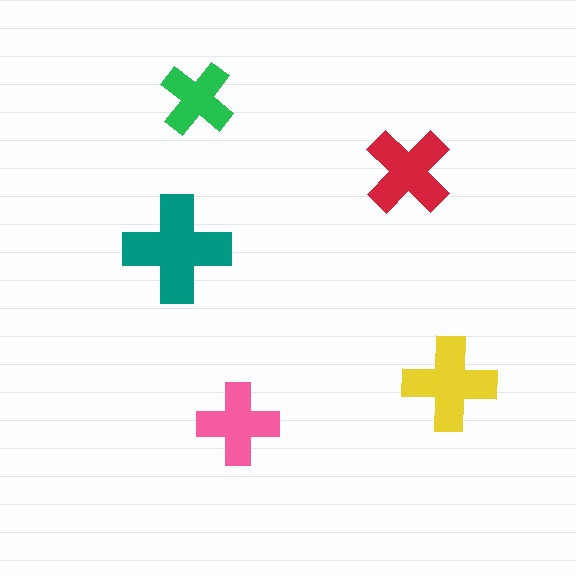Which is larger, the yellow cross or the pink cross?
The yellow one.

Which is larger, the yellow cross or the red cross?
The yellow one.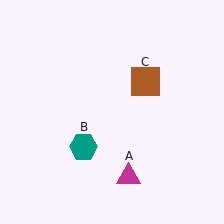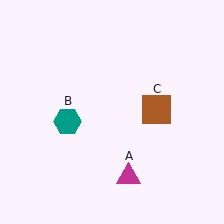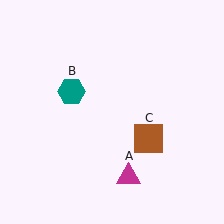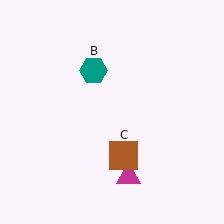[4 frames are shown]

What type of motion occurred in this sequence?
The teal hexagon (object B), brown square (object C) rotated clockwise around the center of the scene.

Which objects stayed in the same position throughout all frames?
Magenta triangle (object A) remained stationary.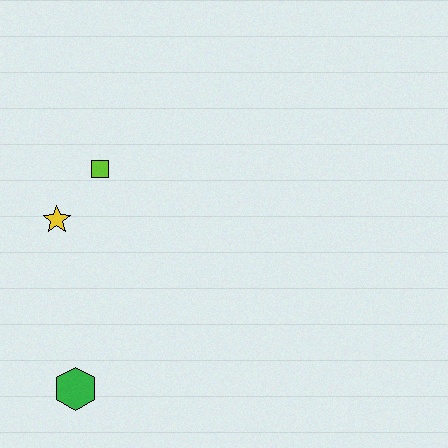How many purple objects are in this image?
There are no purple objects.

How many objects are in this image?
There are 3 objects.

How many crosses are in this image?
There are no crosses.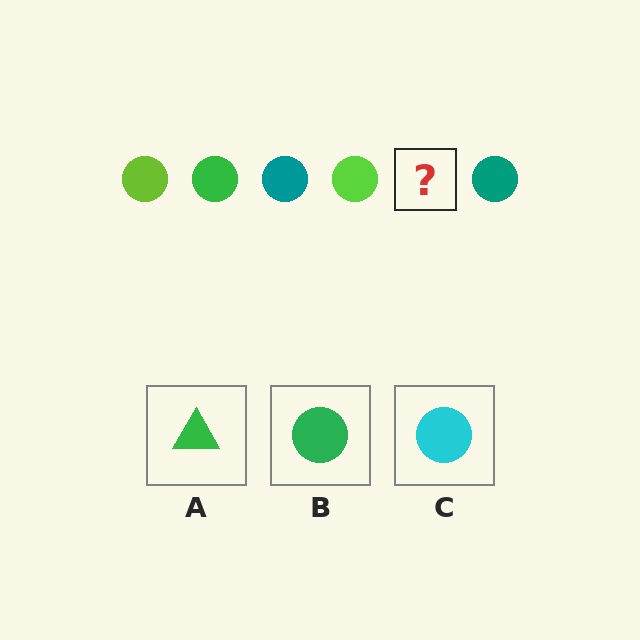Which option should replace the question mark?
Option B.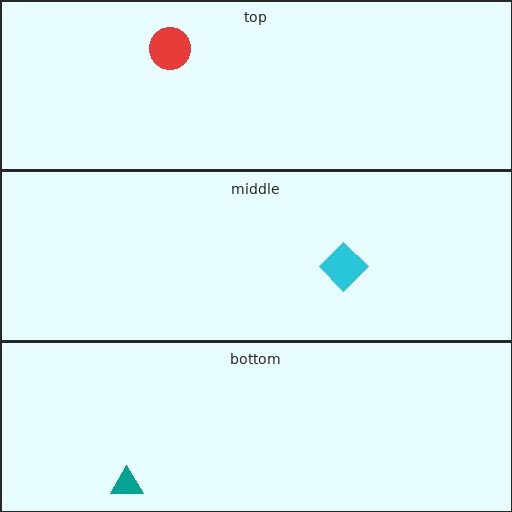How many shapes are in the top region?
1.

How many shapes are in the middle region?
1.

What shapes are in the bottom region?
The teal triangle.